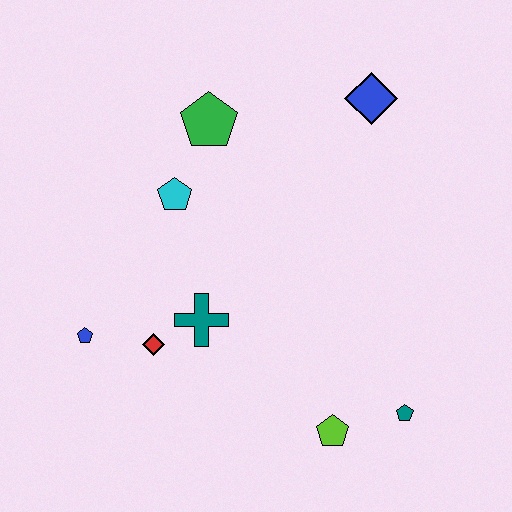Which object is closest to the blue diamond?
The green pentagon is closest to the blue diamond.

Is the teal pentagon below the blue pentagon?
Yes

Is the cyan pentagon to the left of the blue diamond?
Yes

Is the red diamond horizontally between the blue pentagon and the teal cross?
Yes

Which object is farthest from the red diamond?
The blue diamond is farthest from the red diamond.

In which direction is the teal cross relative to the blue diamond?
The teal cross is below the blue diamond.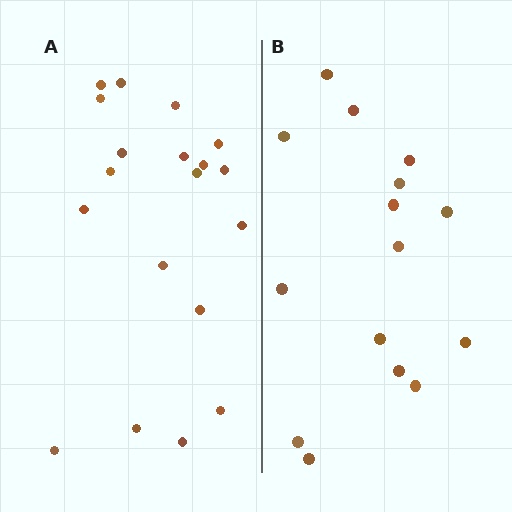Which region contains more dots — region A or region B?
Region A (the left region) has more dots.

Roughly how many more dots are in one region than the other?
Region A has about 4 more dots than region B.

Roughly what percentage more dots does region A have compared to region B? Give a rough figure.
About 25% more.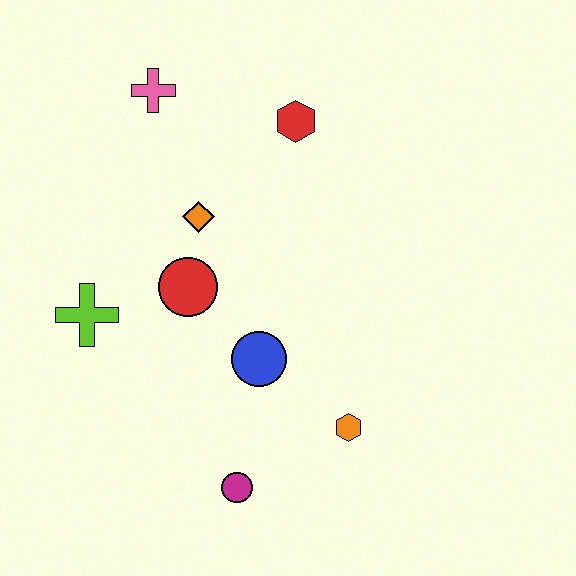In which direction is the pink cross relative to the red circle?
The pink cross is above the red circle.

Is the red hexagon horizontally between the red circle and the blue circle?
No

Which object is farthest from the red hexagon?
The magenta circle is farthest from the red hexagon.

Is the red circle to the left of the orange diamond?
Yes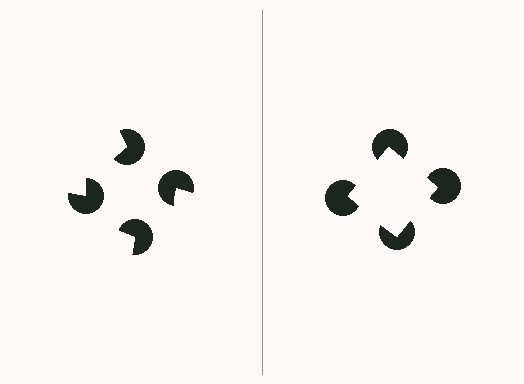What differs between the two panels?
The pac-man discs are positioned identically on both sides; only the wedge orientations differ. On the right they align to a square; on the left they are misaligned.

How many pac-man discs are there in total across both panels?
8 — 4 on each side.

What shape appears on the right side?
An illusory square.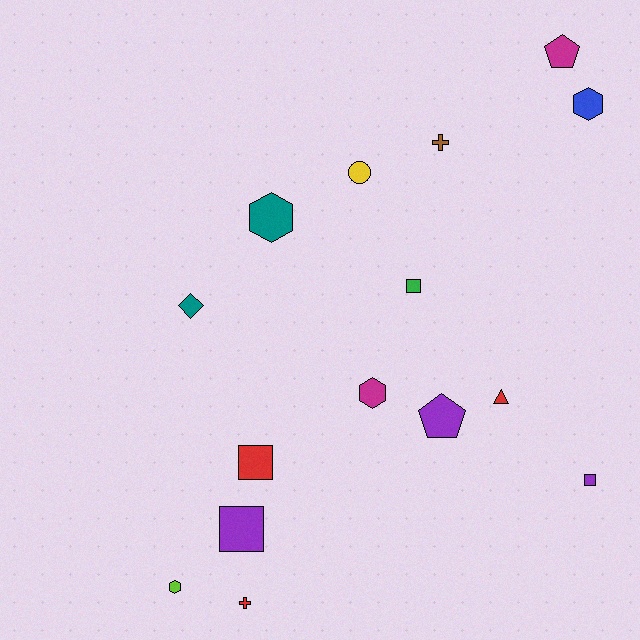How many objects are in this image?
There are 15 objects.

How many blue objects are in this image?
There is 1 blue object.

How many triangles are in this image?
There is 1 triangle.